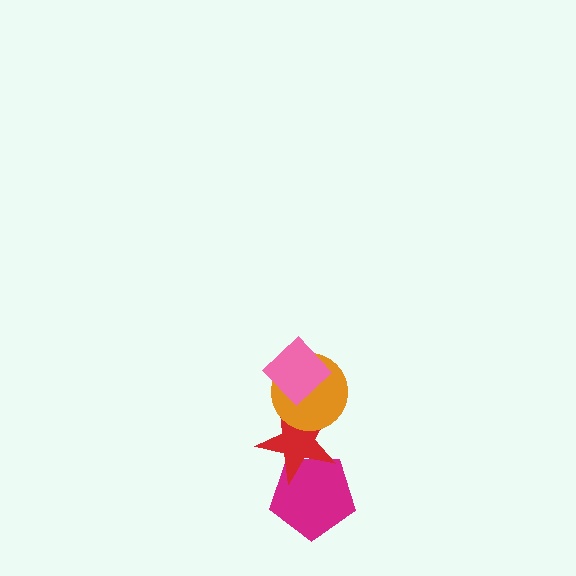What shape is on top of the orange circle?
The pink diamond is on top of the orange circle.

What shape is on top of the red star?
The orange circle is on top of the red star.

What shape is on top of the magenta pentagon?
The red star is on top of the magenta pentagon.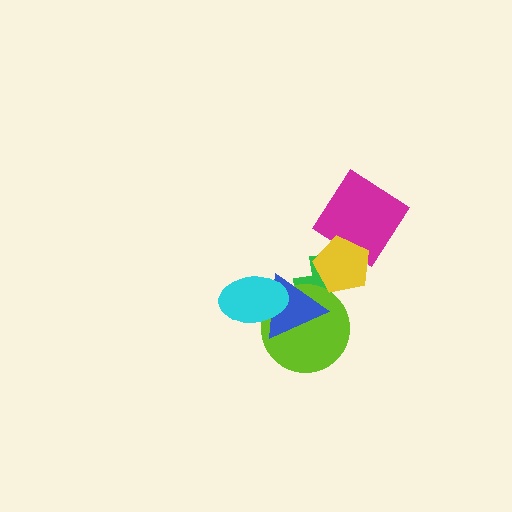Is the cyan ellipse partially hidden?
No, no other shape covers it.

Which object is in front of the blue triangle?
The cyan ellipse is in front of the blue triangle.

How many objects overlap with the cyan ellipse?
2 objects overlap with the cyan ellipse.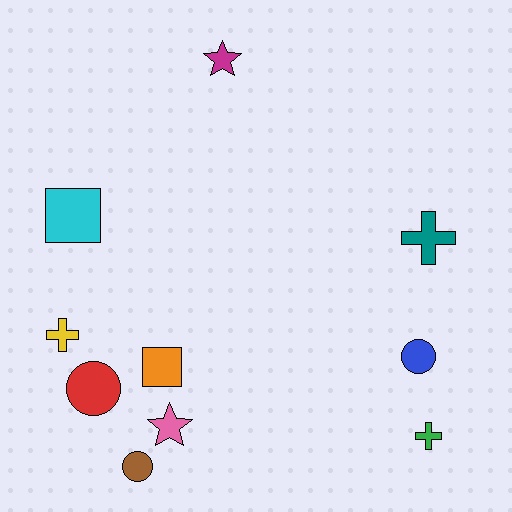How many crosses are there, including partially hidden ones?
There are 3 crosses.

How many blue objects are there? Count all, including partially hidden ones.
There is 1 blue object.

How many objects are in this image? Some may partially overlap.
There are 10 objects.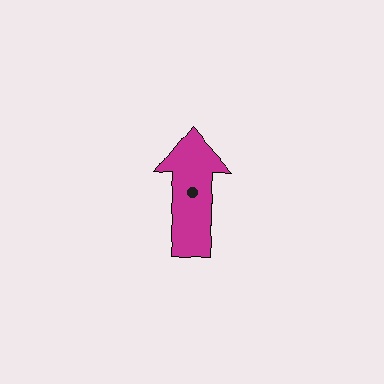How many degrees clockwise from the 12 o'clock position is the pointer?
Approximately 358 degrees.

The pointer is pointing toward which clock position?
Roughly 12 o'clock.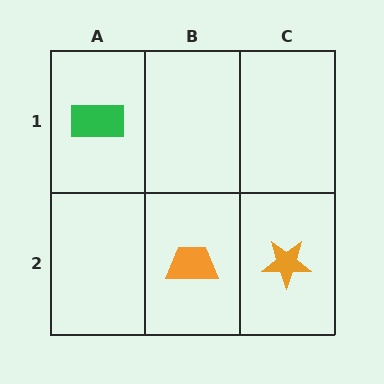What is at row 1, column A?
A green rectangle.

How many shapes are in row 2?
2 shapes.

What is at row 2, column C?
An orange star.